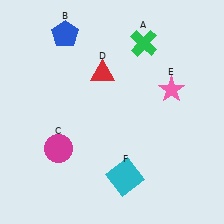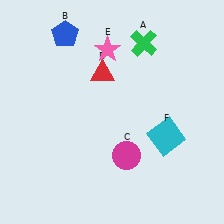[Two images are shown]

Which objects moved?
The objects that moved are: the magenta circle (C), the pink star (E), the cyan square (F).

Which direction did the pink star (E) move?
The pink star (E) moved left.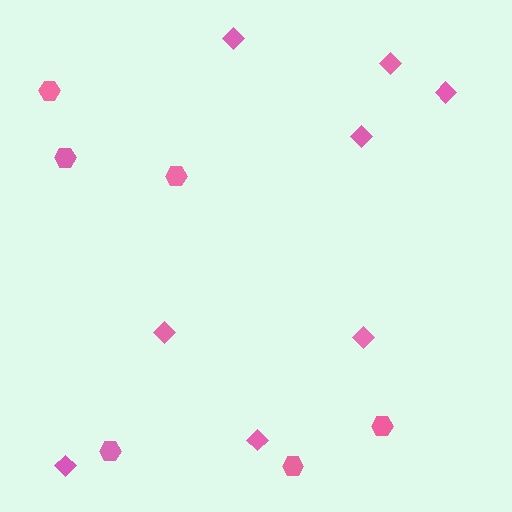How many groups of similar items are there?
There are 2 groups: one group of diamonds (8) and one group of hexagons (6).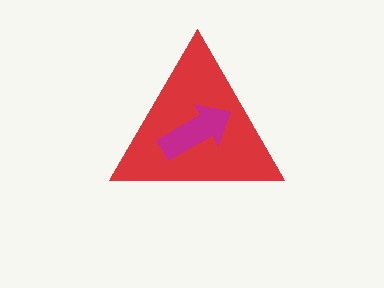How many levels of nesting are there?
2.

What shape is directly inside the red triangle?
The magenta arrow.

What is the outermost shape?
The red triangle.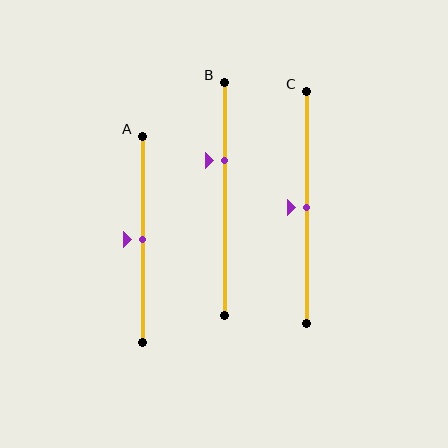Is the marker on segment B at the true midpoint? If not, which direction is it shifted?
No, the marker on segment B is shifted upward by about 16% of the segment length.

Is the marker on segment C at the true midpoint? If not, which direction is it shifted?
Yes, the marker on segment C is at the true midpoint.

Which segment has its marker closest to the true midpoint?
Segment A has its marker closest to the true midpoint.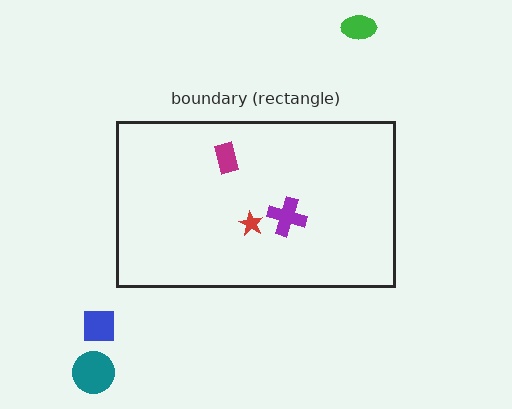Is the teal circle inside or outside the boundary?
Outside.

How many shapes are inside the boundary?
3 inside, 3 outside.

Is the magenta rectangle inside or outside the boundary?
Inside.